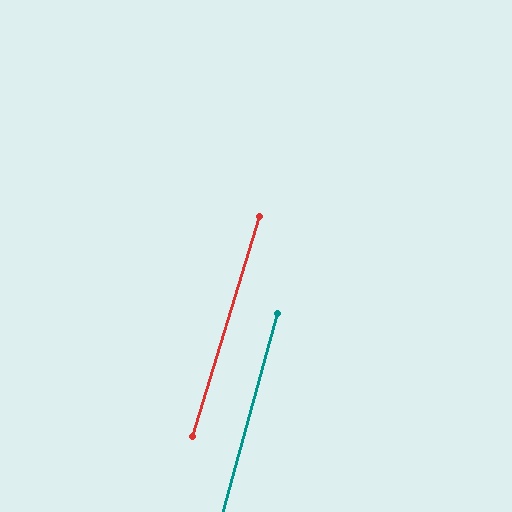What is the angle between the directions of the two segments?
Approximately 1 degree.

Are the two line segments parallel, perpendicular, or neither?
Parallel — their directions differ by only 1.4°.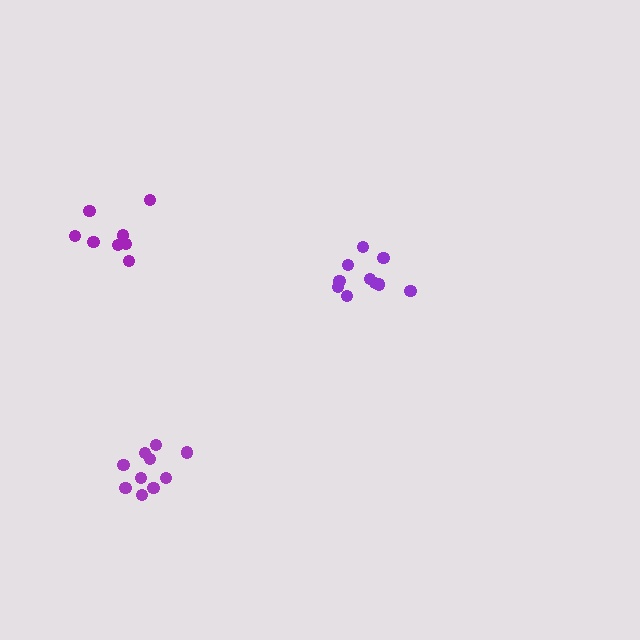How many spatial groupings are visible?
There are 3 spatial groupings.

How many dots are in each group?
Group 1: 10 dots, Group 2: 8 dots, Group 3: 10 dots (28 total).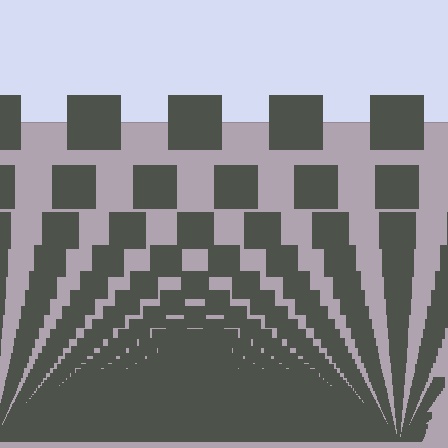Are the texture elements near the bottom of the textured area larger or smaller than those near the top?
Smaller. The gradient is inverted — elements near the bottom are smaller and denser.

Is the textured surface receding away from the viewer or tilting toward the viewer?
The surface appears to tilt toward the viewer. Texture elements get larger and sparser toward the top.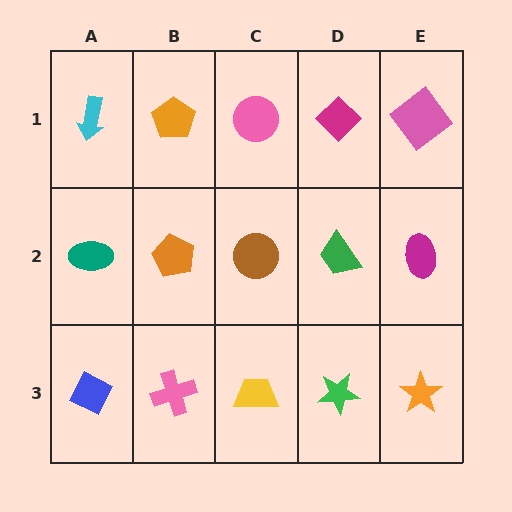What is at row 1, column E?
A pink diamond.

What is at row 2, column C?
A brown circle.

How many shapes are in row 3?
5 shapes.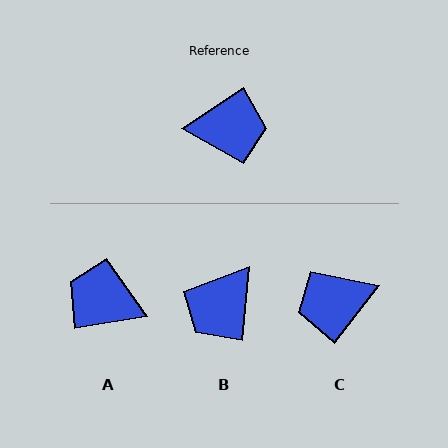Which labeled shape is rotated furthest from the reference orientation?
C, about 162 degrees away.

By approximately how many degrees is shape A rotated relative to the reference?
Approximately 155 degrees counter-clockwise.